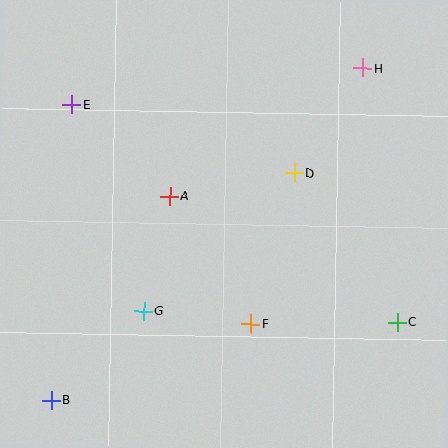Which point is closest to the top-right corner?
Point H is closest to the top-right corner.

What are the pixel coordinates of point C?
Point C is at (397, 322).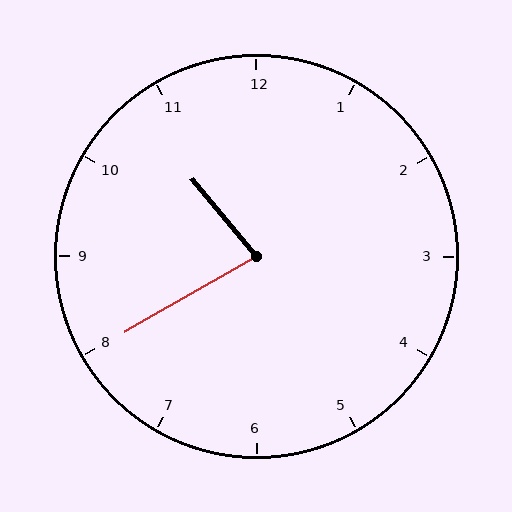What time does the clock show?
10:40.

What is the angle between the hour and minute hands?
Approximately 80 degrees.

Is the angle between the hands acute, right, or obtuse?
It is acute.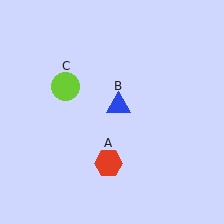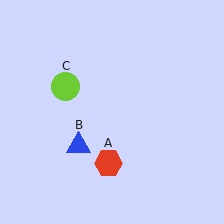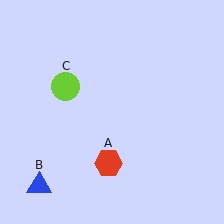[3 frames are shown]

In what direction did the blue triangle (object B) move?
The blue triangle (object B) moved down and to the left.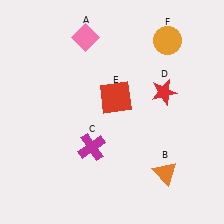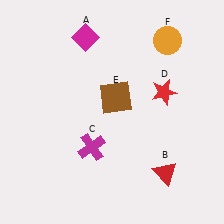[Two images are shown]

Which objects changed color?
A changed from pink to magenta. B changed from orange to red. E changed from red to brown.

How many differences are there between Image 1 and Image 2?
There are 3 differences between the two images.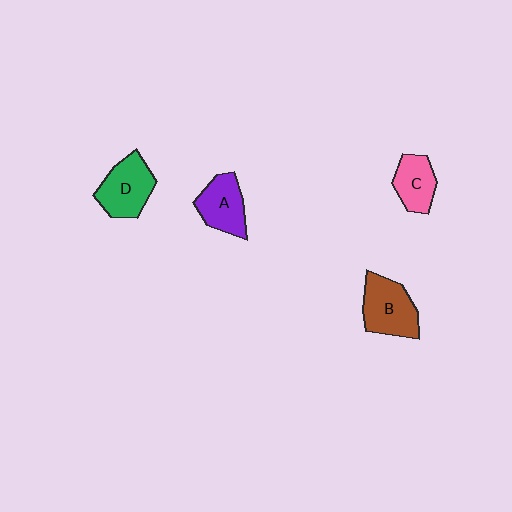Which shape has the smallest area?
Shape C (pink).